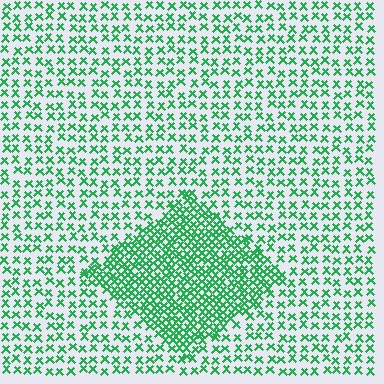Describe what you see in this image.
The image contains small green elements arranged at two different densities. A diamond-shaped region is visible where the elements are more densely packed than the surrounding area.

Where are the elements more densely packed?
The elements are more densely packed inside the diamond boundary.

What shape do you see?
I see a diamond.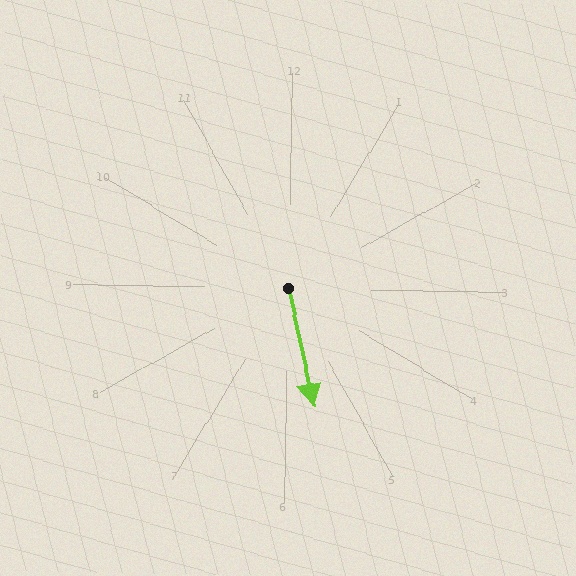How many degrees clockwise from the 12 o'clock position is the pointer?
Approximately 167 degrees.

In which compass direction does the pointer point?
South.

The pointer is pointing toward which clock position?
Roughly 6 o'clock.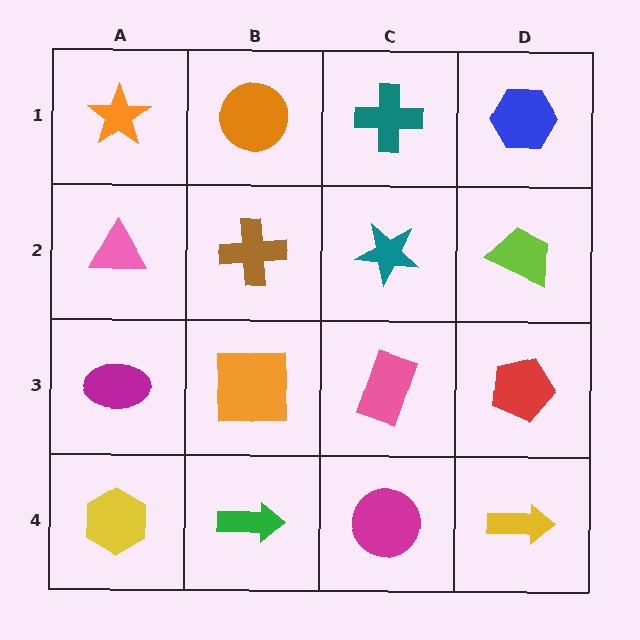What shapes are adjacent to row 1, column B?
A brown cross (row 2, column B), an orange star (row 1, column A), a teal cross (row 1, column C).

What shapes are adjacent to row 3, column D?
A lime trapezoid (row 2, column D), a yellow arrow (row 4, column D), a pink rectangle (row 3, column C).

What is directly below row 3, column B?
A green arrow.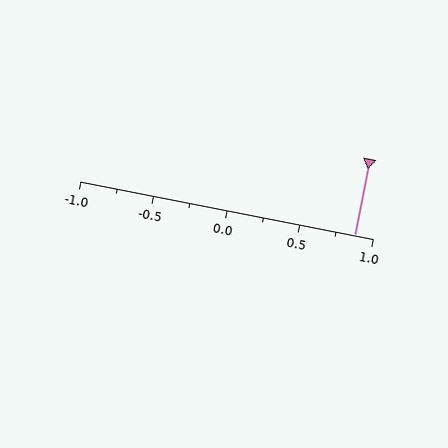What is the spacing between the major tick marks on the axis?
The major ticks are spaced 0.5 apart.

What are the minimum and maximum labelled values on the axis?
The axis runs from -1.0 to 1.0.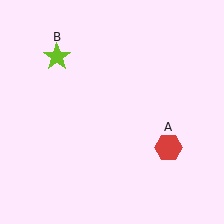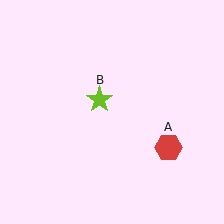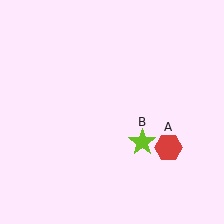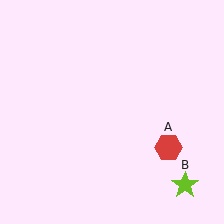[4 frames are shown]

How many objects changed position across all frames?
1 object changed position: lime star (object B).